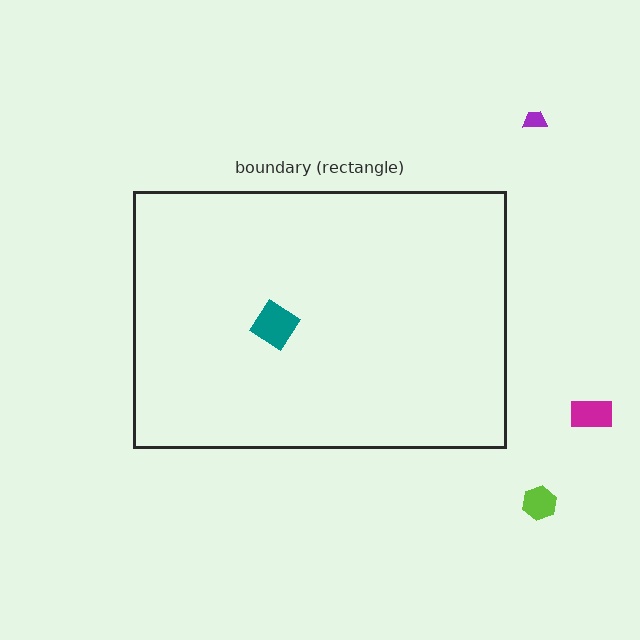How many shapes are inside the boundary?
1 inside, 3 outside.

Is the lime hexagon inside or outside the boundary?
Outside.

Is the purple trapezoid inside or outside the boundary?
Outside.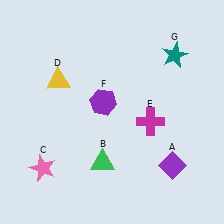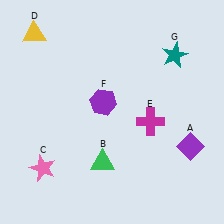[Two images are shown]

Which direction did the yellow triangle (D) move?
The yellow triangle (D) moved up.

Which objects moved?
The objects that moved are: the purple diamond (A), the yellow triangle (D).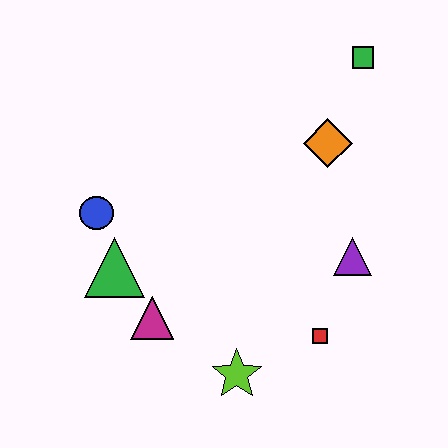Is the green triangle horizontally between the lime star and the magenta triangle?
No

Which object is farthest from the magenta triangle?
The green square is farthest from the magenta triangle.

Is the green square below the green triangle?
No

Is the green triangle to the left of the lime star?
Yes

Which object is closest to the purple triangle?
The red square is closest to the purple triangle.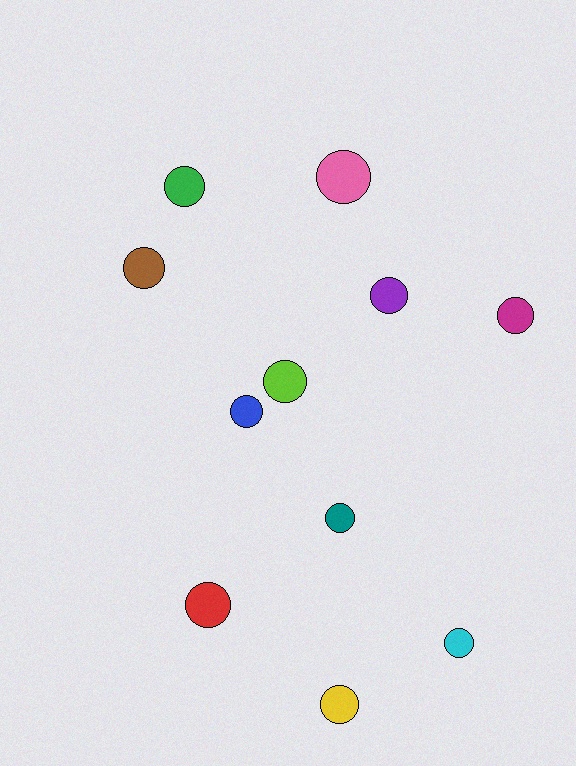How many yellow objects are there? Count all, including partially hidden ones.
There is 1 yellow object.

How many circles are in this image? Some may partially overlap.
There are 11 circles.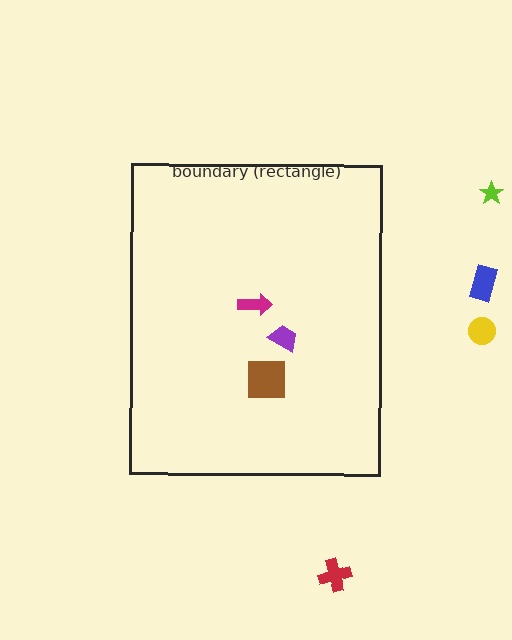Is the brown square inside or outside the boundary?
Inside.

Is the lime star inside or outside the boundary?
Outside.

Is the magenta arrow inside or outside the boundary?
Inside.